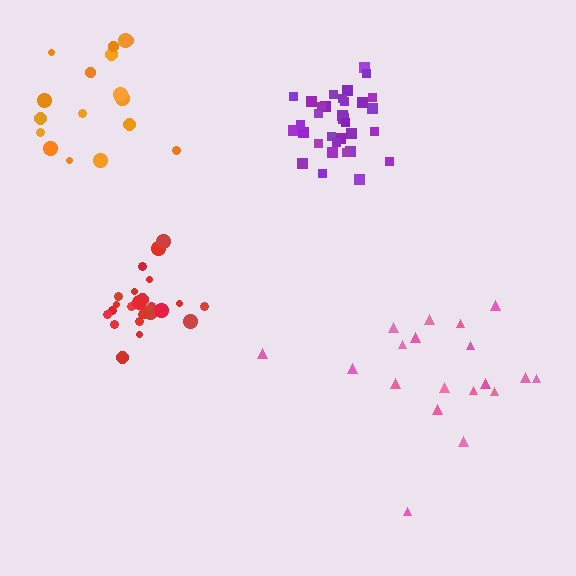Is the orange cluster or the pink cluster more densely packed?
Pink.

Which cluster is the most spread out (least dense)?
Orange.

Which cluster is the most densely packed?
Purple.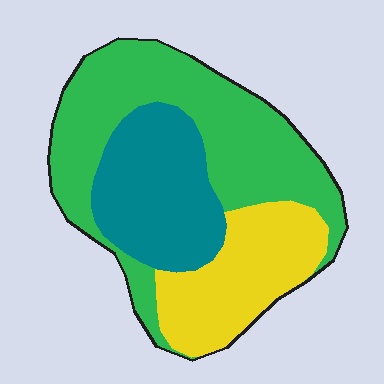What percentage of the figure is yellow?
Yellow takes up less than a quarter of the figure.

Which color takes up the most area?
Green, at roughly 50%.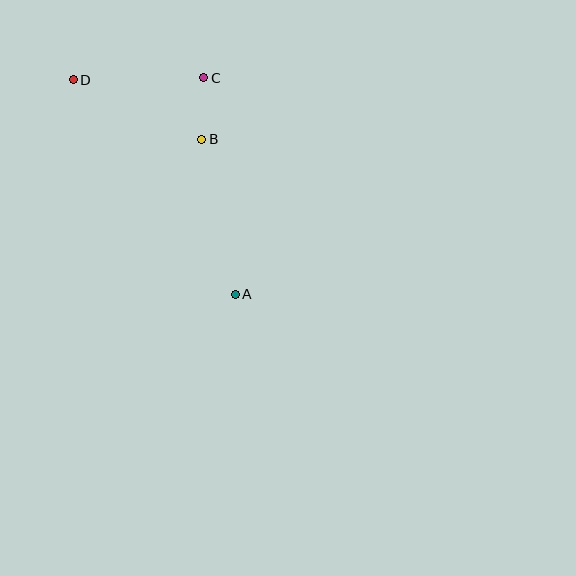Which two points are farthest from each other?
Points A and D are farthest from each other.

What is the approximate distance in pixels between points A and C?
The distance between A and C is approximately 219 pixels.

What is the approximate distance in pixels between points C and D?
The distance between C and D is approximately 131 pixels.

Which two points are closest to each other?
Points B and C are closest to each other.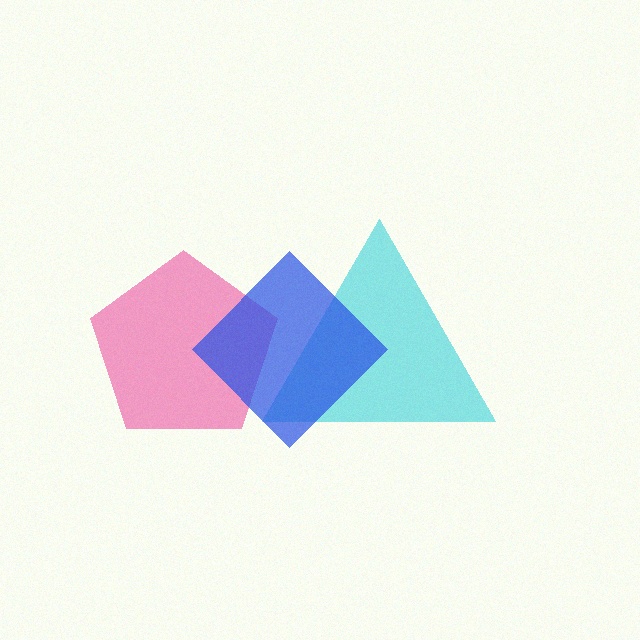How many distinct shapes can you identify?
There are 3 distinct shapes: a pink pentagon, a cyan triangle, a blue diamond.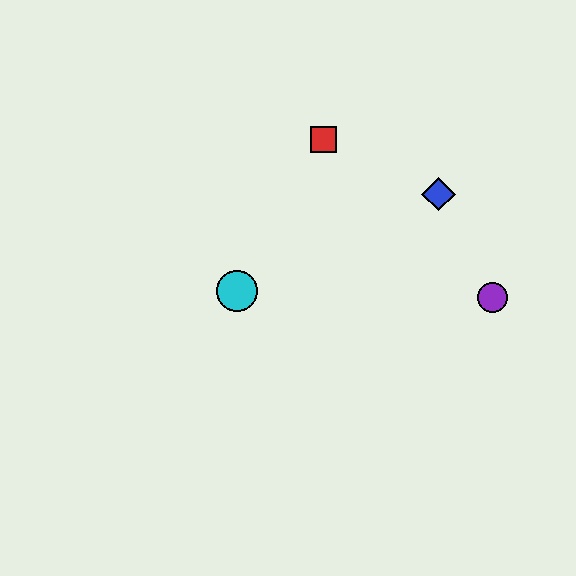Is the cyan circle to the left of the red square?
Yes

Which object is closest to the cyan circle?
The red square is closest to the cyan circle.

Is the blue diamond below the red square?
Yes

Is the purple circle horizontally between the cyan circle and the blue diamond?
No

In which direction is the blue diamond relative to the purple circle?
The blue diamond is above the purple circle.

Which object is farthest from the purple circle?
The cyan circle is farthest from the purple circle.